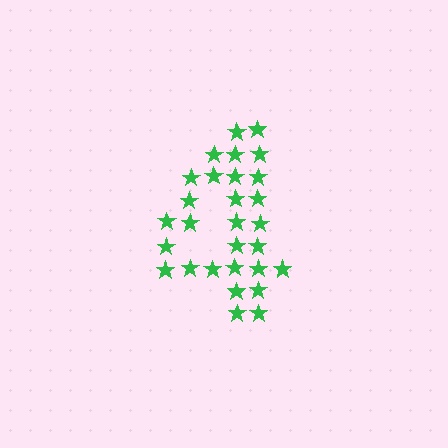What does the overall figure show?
The overall figure shows the digit 4.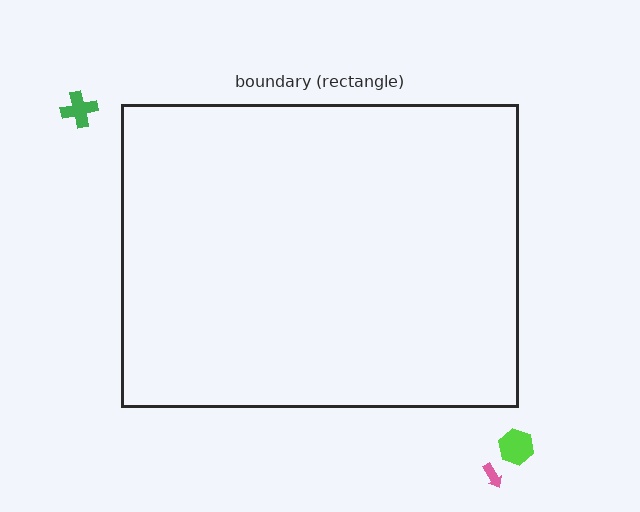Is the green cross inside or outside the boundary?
Outside.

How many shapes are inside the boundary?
0 inside, 3 outside.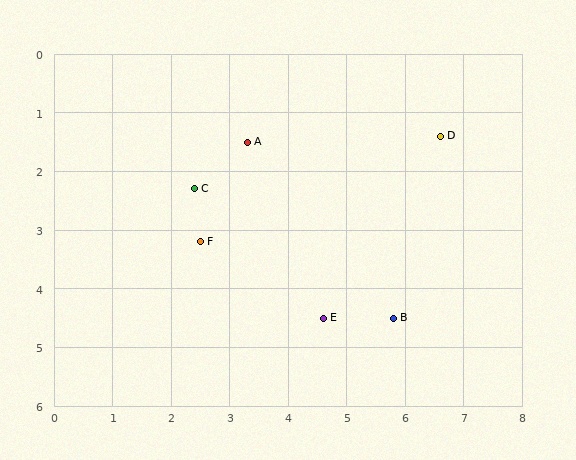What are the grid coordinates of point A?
Point A is at approximately (3.3, 1.5).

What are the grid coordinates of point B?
Point B is at approximately (5.8, 4.5).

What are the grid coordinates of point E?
Point E is at approximately (4.6, 4.5).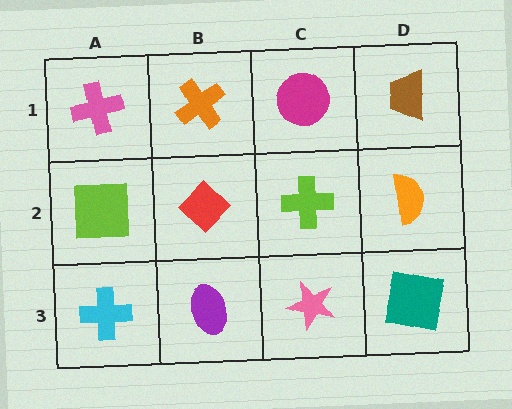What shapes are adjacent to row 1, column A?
A lime square (row 2, column A), an orange cross (row 1, column B).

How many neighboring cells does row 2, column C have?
4.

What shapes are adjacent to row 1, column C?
A lime cross (row 2, column C), an orange cross (row 1, column B), a brown trapezoid (row 1, column D).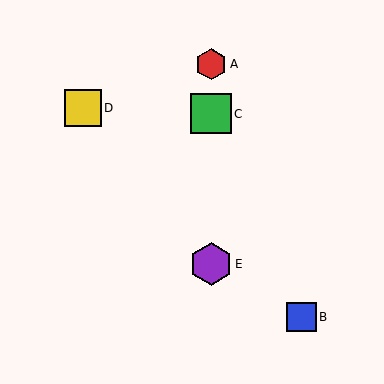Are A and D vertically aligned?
No, A is at x≈211 and D is at x≈83.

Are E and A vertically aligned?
Yes, both are at x≈211.